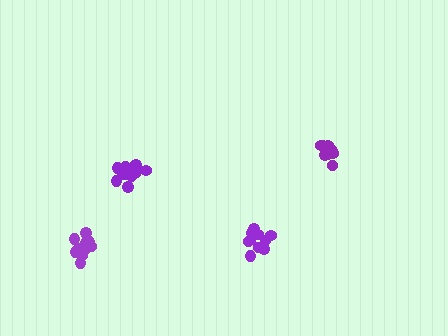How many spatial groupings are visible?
There are 4 spatial groupings.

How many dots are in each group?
Group 1: 12 dots, Group 2: 10 dots, Group 3: 10 dots, Group 4: 11 dots (43 total).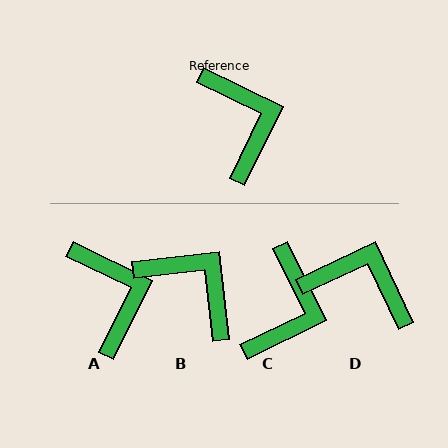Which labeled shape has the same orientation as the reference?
A.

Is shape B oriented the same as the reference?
No, it is off by about 32 degrees.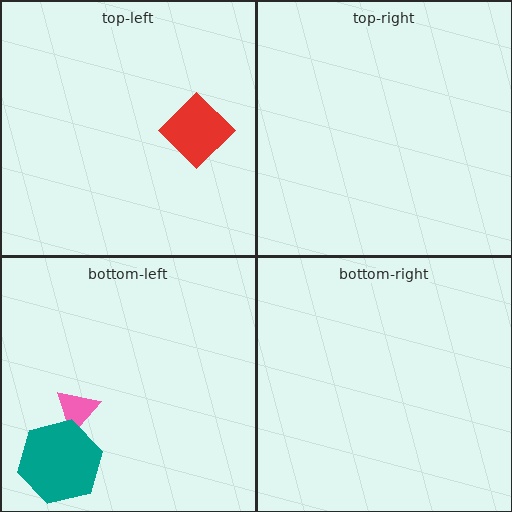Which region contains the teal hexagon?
The bottom-left region.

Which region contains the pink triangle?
The bottom-left region.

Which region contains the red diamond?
The top-left region.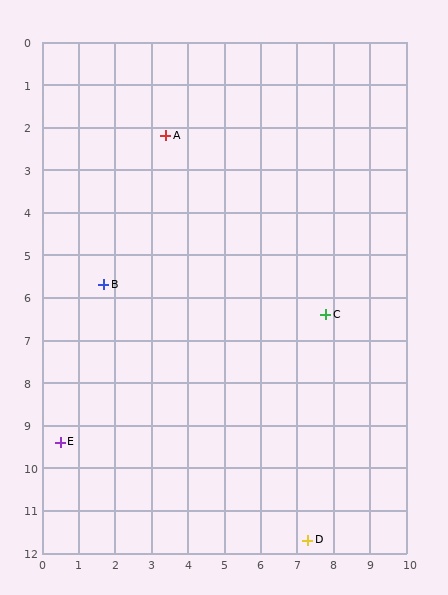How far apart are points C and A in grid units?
Points C and A are about 6.1 grid units apart.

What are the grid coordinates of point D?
Point D is at approximately (7.3, 11.7).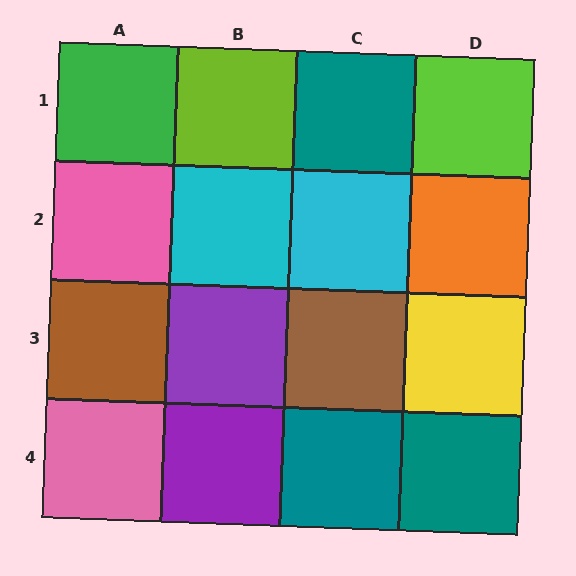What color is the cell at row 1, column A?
Green.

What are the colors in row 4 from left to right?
Pink, purple, teal, teal.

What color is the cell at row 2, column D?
Orange.